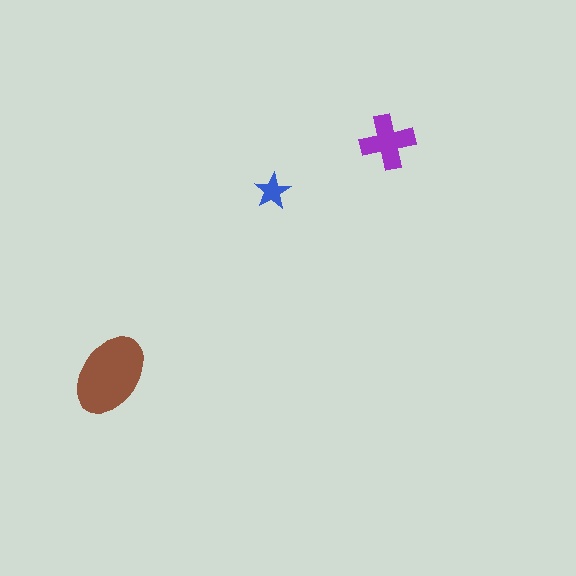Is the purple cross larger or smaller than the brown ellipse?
Smaller.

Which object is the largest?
The brown ellipse.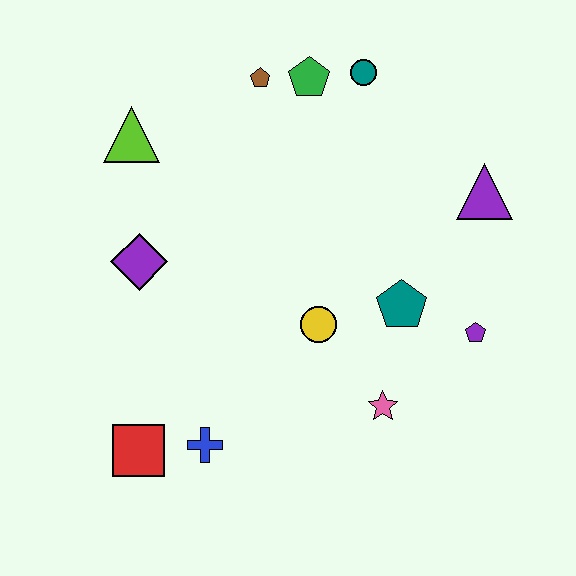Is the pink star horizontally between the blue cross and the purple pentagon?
Yes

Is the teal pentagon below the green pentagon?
Yes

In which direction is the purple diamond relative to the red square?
The purple diamond is above the red square.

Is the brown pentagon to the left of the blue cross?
No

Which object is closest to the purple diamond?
The lime triangle is closest to the purple diamond.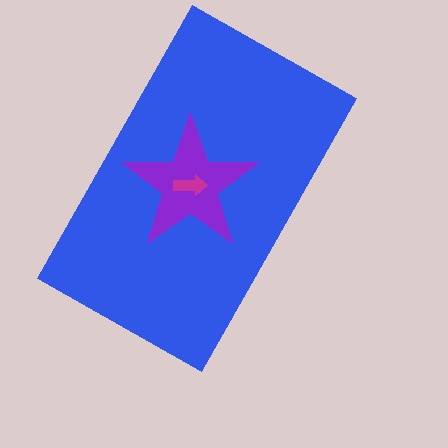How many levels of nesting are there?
3.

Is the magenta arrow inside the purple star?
Yes.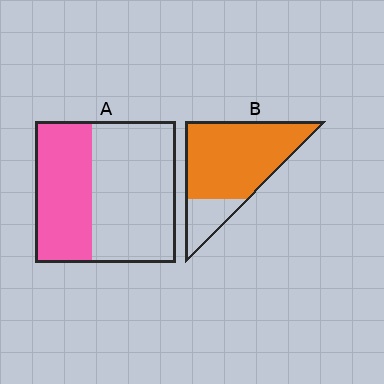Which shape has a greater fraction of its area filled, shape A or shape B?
Shape B.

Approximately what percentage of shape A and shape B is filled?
A is approximately 40% and B is approximately 80%.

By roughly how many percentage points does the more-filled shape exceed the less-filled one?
By roughly 40 percentage points (B over A).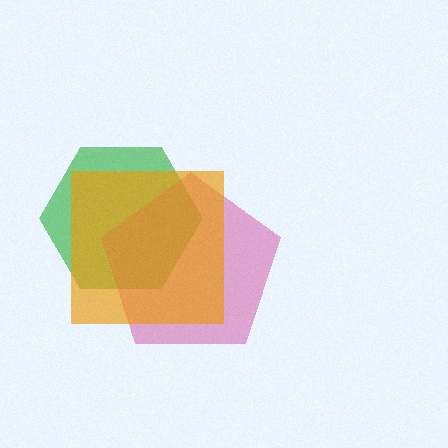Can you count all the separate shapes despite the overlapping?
Yes, there are 3 separate shapes.